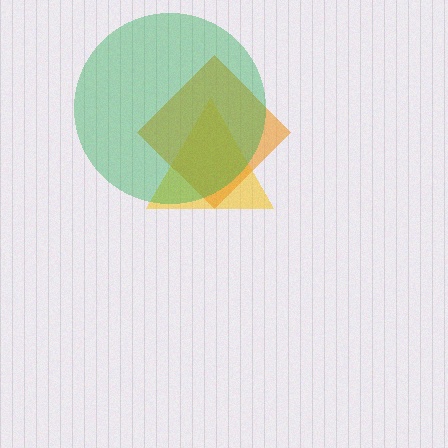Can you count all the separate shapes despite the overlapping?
Yes, there are 3 separate shapes.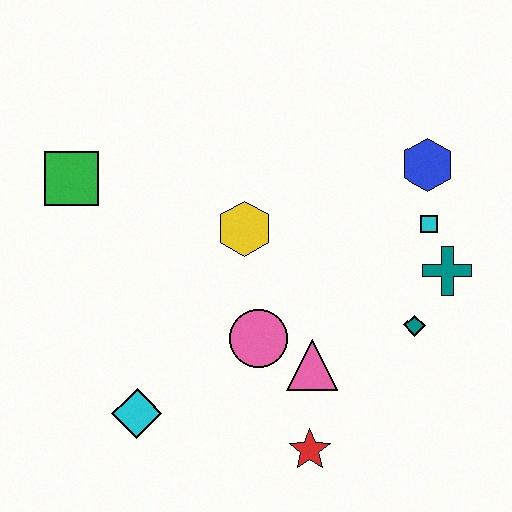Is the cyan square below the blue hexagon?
Yes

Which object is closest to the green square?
The yellow hexagon is closest to the green square.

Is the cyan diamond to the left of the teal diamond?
Yes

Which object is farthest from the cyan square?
The green square is farthest from the cyan square.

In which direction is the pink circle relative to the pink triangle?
The pink circle is to the left of the pink triangle.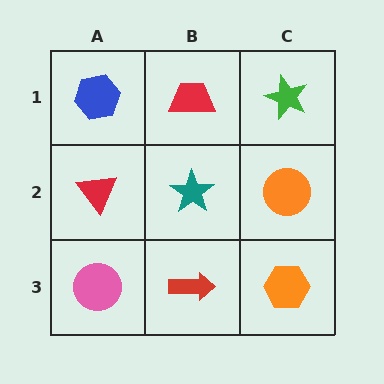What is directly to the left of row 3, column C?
A red arrow.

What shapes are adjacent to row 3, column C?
An orange circle (row 2, column C), a red arrow (row 3, column B).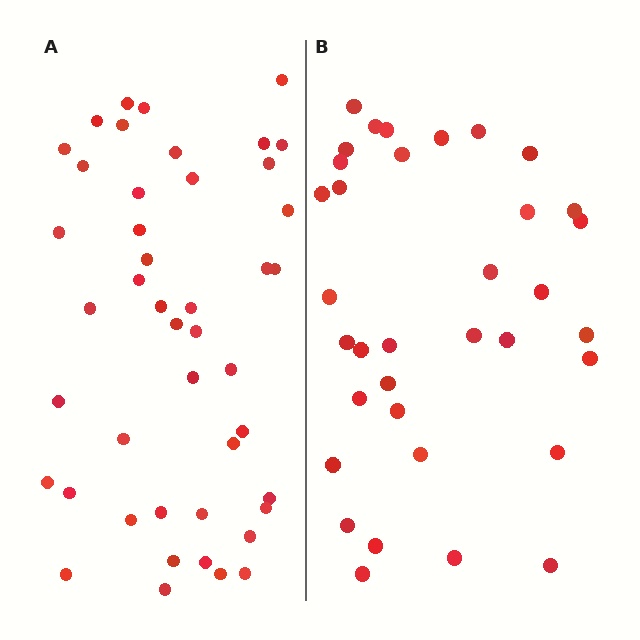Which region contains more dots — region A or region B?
Region A (the left region) has more dots.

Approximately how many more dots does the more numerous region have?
Region A has roughly 10 or so more dots than region B.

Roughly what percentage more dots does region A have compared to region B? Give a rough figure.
About 30% more.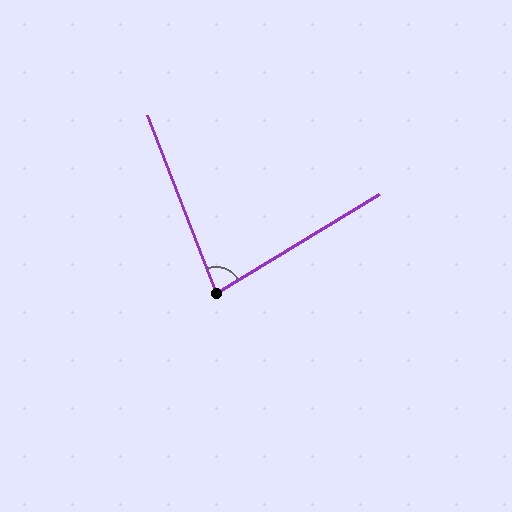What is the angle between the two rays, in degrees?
Approximately 80 degrees.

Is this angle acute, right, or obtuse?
It is acute.